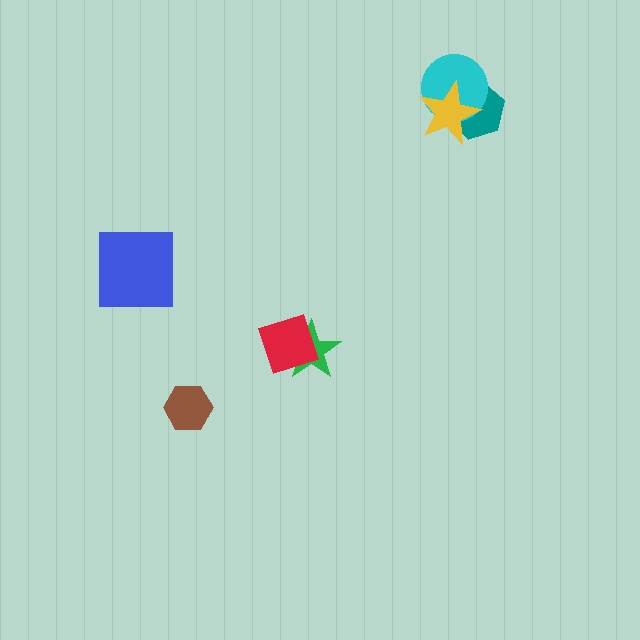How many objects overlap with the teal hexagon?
2 objects overlap with the teal hexagon.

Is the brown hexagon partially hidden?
No, no other shape covers it.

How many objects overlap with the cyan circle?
2 objects overlap with the cyan circle.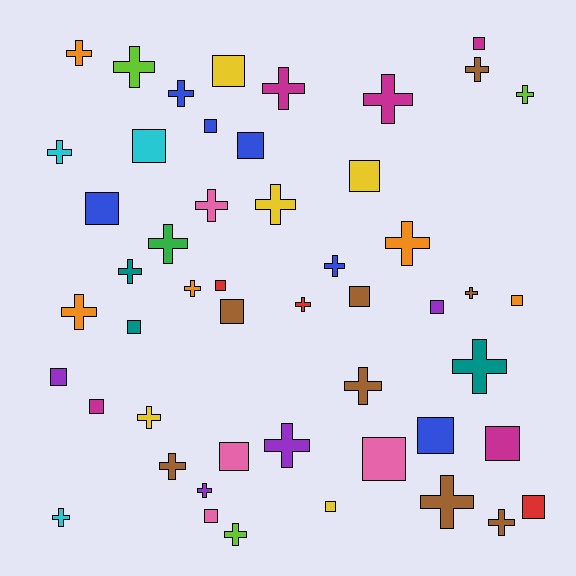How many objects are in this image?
There are 50 objects.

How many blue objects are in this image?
There are 6 blue objects.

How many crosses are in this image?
There are 28 crosses.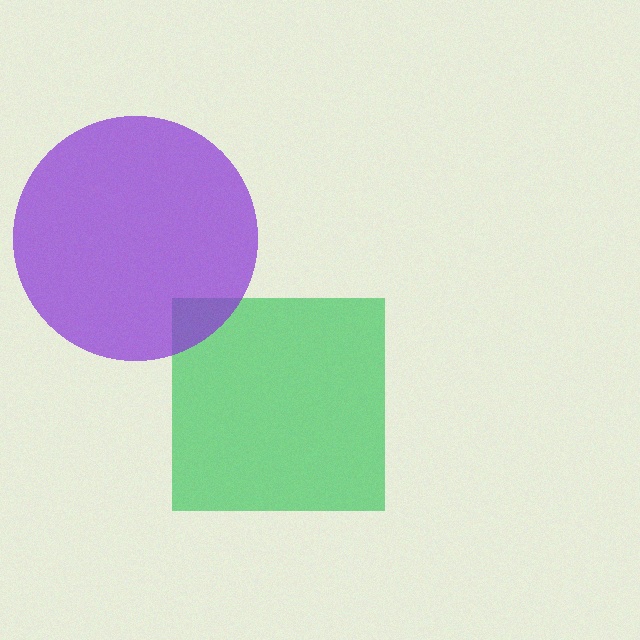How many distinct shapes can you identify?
There are 2 distinct shapes: a green square, a purple circle.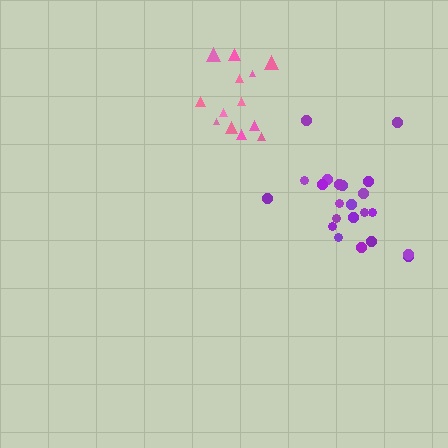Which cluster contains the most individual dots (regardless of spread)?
Purple (22).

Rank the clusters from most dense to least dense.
pink, purple.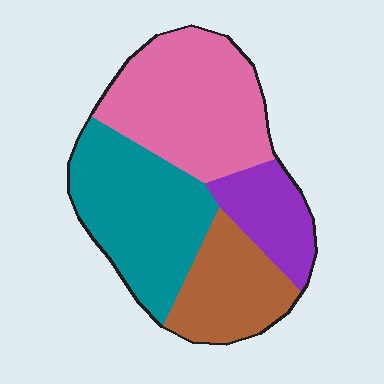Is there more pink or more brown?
Pink.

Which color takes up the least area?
Purple, at roughly 15%.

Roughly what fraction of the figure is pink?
Pink covers 34% of the figure.